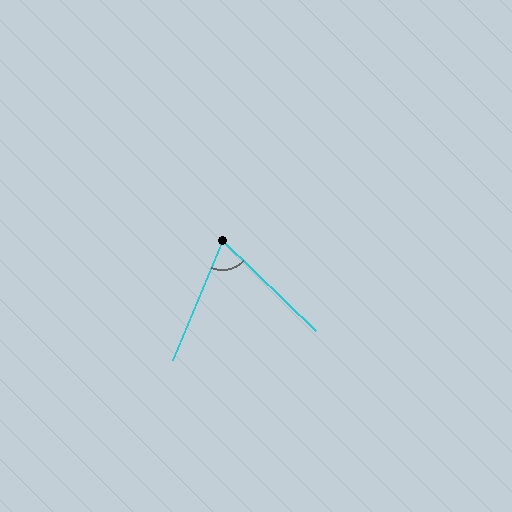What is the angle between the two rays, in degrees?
Approximately 69 degrees.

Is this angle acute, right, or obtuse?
It is acute.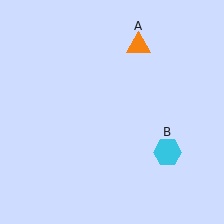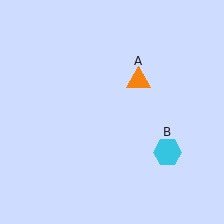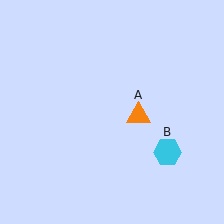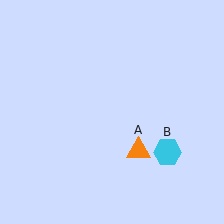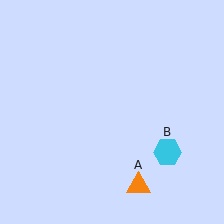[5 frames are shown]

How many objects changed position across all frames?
1 object changed position: orange triangle (object A).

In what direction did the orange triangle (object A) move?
The orange triangle (object A) moved down.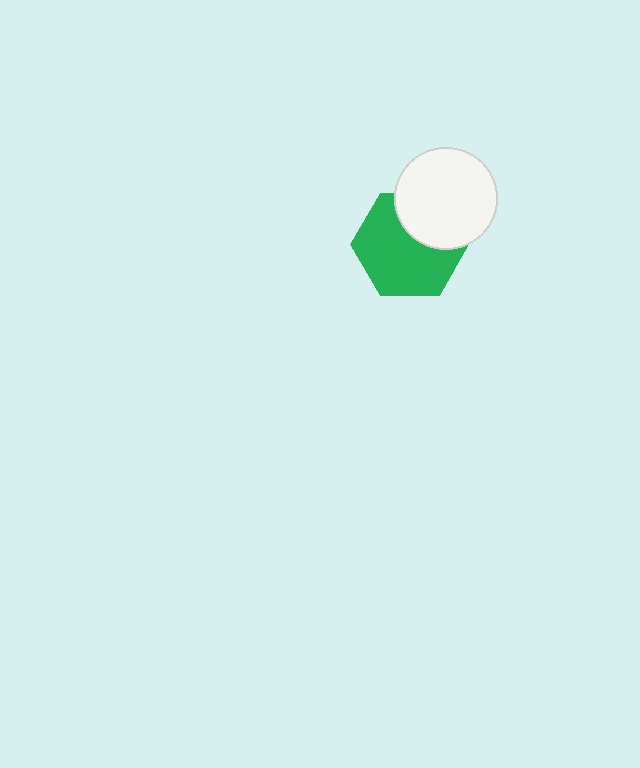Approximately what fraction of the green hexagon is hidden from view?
Roughly 32% of the green hexagon is hidden behind the white circle.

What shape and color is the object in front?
The object in front is a white circle.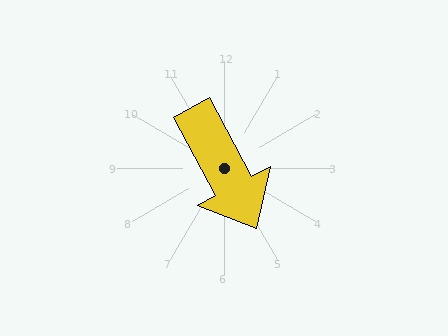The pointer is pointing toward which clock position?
Roughly 5 o'clock.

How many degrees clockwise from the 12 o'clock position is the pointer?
Approximately 152 degrees.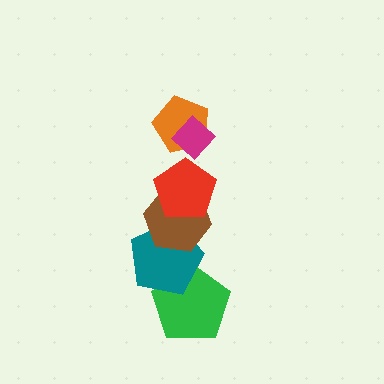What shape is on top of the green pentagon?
The teal pentagon is on top of the green pentagon.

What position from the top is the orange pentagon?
The orange pentagon is 2nd from the top.